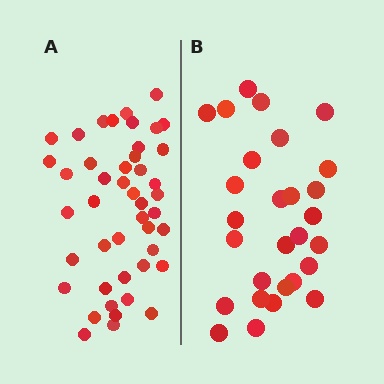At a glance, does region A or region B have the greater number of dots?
Region A (the left region) has more dots.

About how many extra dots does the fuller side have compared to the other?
Region A has approximately 15 more dots than region B.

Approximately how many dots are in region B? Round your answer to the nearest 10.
About 30 dots. (The exact count is 28, which rounds to 30.)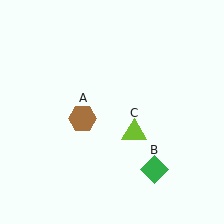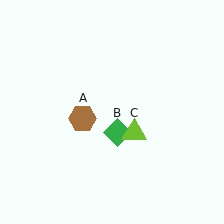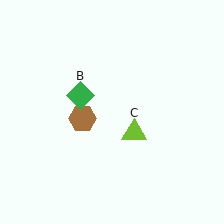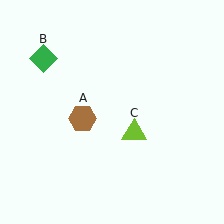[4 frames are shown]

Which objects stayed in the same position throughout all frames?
Brown hexagon (object A) and lime triangle (object C) remained stationary.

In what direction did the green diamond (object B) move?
The green diamond (object B) moved up and to the left.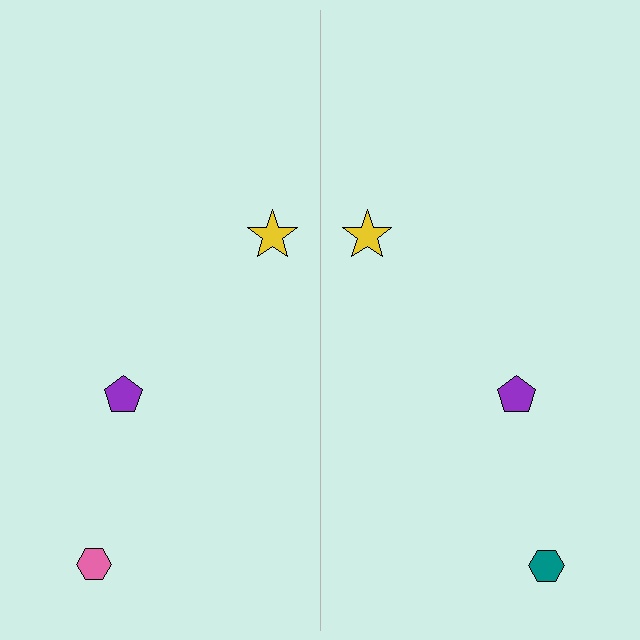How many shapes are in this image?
There are 6 shapes in this image.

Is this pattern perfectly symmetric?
No, the pattern is not perfectly symmetric. The teal hexagon on the right side breaks the symmetry — its mirror counterpart is pink.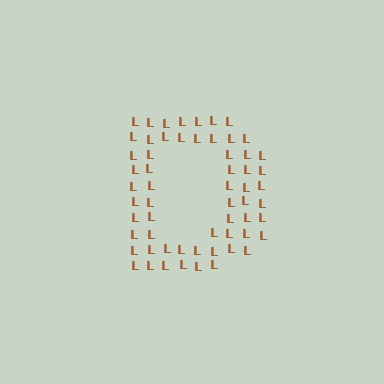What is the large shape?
The large shape is the letter D.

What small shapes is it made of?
It is made of small letter L's.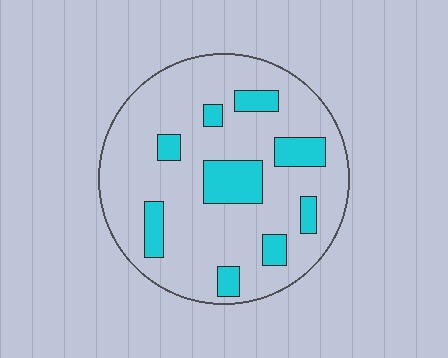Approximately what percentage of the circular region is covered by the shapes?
Approximately 20%.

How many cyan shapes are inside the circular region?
9.